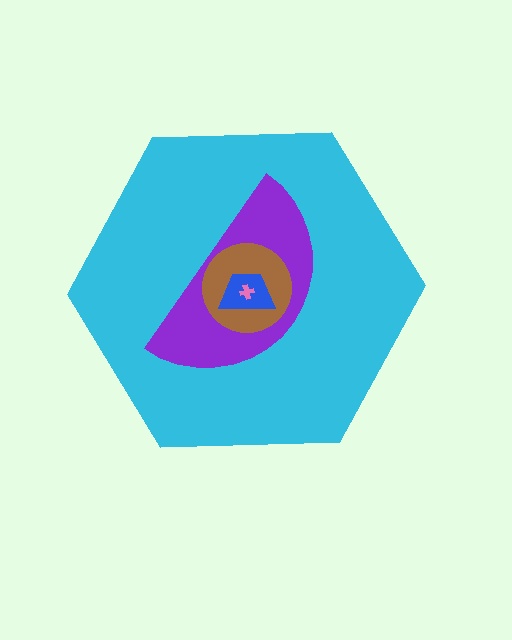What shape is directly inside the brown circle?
The blue trapezoid.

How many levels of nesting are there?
5.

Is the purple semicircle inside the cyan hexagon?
Yes.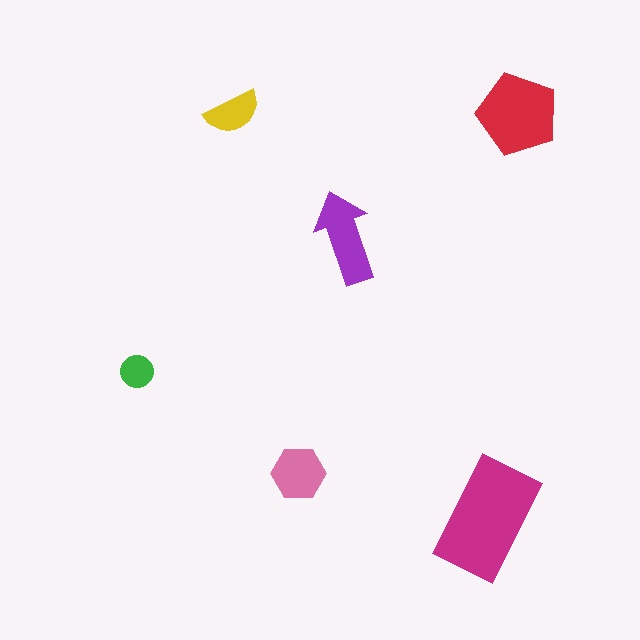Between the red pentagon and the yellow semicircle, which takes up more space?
The red pentagon.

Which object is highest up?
The red pentagon is topmost.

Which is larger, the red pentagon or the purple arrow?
The red pentagon.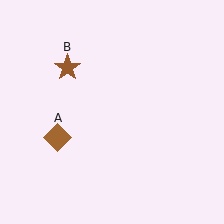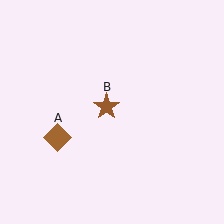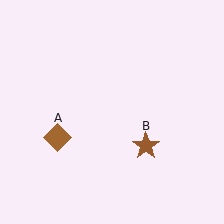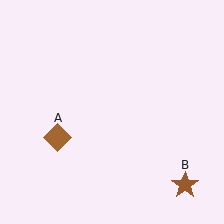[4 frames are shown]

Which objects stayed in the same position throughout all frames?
Brown diamond (object A) remained stationary.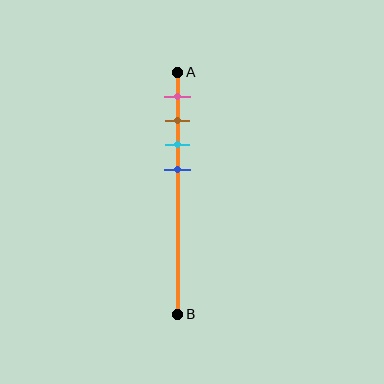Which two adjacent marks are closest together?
The brown and cyan marks are the closest adjacent pair.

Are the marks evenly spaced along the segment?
Yes, the marks are approximately evenly spaced.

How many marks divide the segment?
There are 4 marks dividing the segment.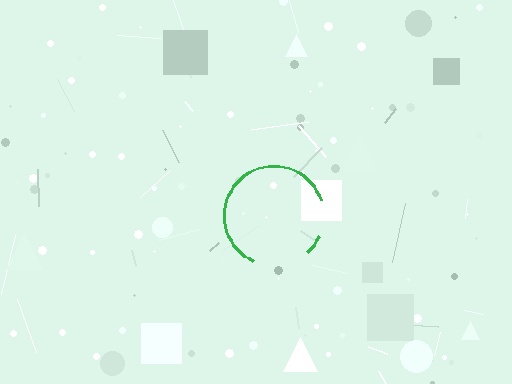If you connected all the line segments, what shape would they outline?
They would outline a circle.